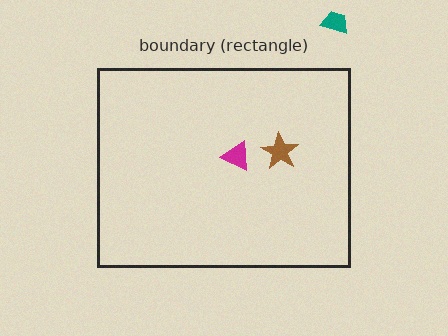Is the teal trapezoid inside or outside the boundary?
Outside.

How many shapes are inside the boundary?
2 inside, 1 outside.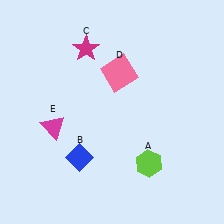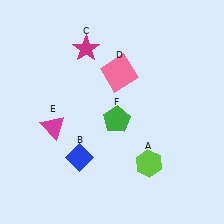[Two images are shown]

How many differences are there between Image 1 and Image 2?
There is 1 difference between the two images.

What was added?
A green pentagon (F) was added in Image 2.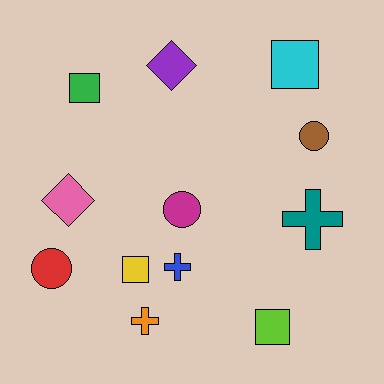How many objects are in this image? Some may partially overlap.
There are 12 objects.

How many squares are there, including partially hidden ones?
There are 4 squares.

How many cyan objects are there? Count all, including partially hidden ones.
There is 1 cyan object.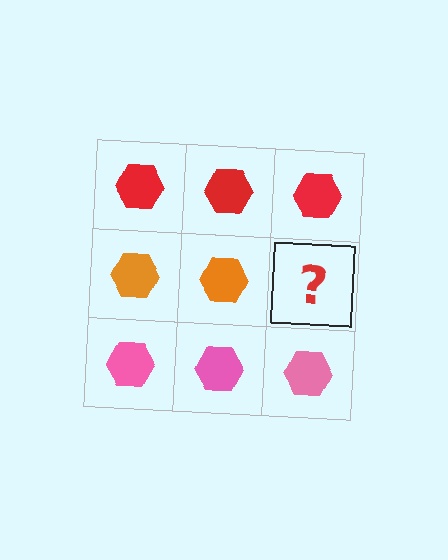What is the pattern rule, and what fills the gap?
The rule is that each row has a consistent color. The gap should be filled with an orange hexagon.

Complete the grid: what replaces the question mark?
The question mark should be replaced with an orange hexagon.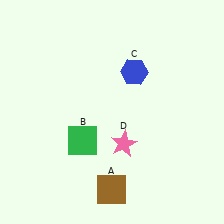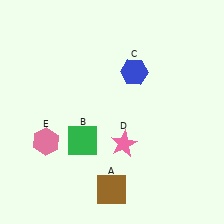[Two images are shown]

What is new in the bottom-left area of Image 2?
A pink hexagon (E) was added in the bottom-left area of Image 2.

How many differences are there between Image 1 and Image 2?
There is 1 difference between the two images.